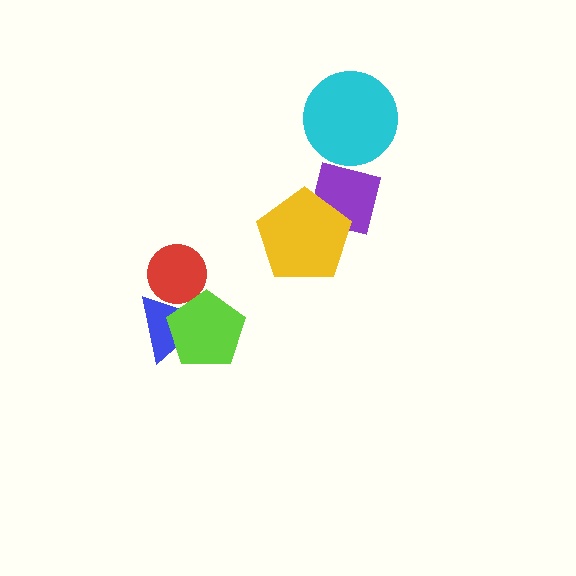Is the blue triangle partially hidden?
Yes, it is partially covered by another shape.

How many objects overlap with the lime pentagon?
1 object overlaps with the lime pentagon.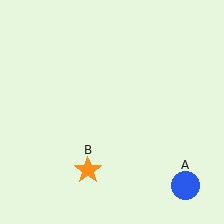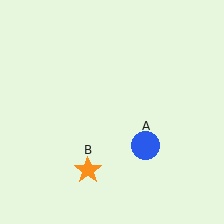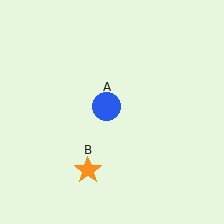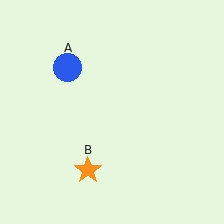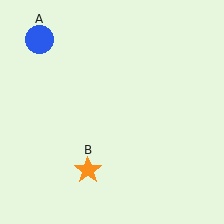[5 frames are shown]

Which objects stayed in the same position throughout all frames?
Orange star (object B) remained stationary.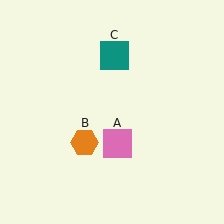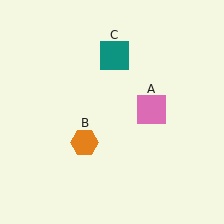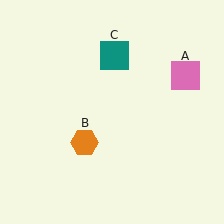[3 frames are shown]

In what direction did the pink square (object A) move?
The pink square (object A) moved up and to the right.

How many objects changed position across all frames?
1 object changed position: pink square (object A).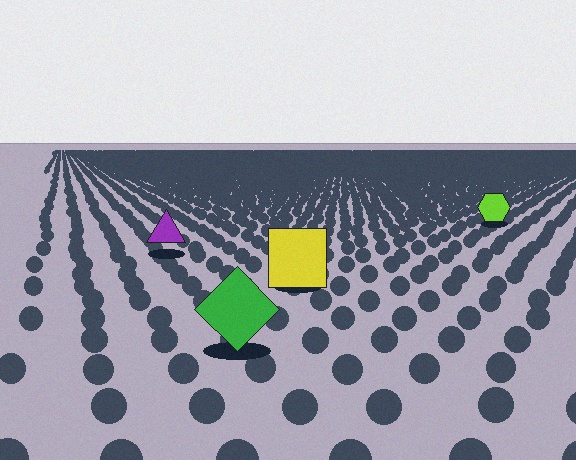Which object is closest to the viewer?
The green diamond is closest. The texture marks near it are larger and more spread out.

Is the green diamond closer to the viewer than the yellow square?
Yes. The green diamond is closer — you can tell from the texture gradient: the ground texture is coarser near it.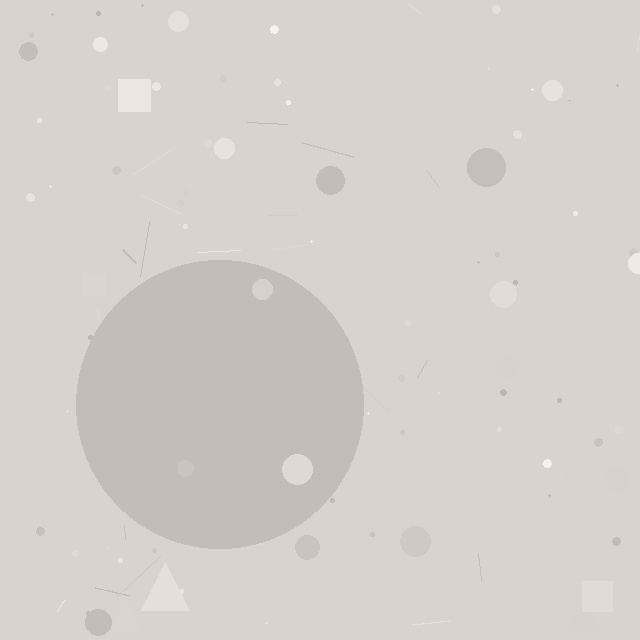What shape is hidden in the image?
A circle is hidden in the image.